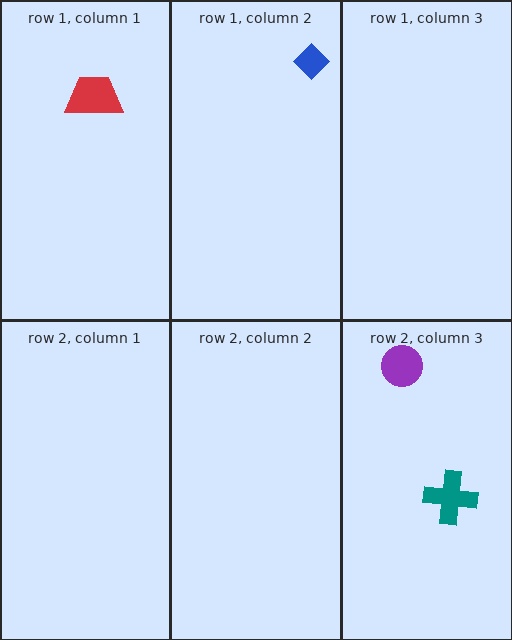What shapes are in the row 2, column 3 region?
The purple circle, the teal cross.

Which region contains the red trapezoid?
The row 1, column 1 region.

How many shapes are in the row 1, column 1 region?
1.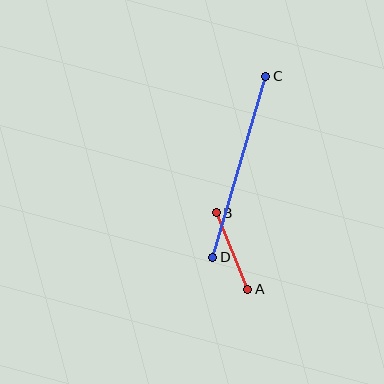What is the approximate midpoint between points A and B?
The midpoint is at approximately (232, 251) pixels.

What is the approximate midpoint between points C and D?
The midpoint is at approximately (239, 167) pixels.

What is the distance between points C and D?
The distance is approximately 189 pixels.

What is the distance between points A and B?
The distance is approximately 83 pixels.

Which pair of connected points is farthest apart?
Points C and D are farthest apart.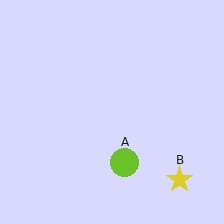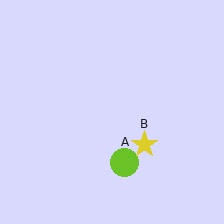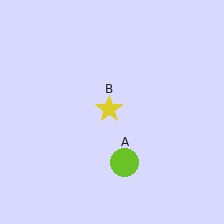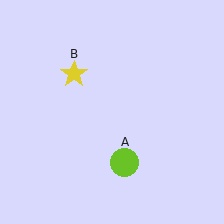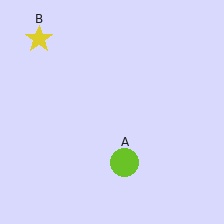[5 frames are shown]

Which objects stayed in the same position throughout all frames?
Lime circle (object A) remained stationary.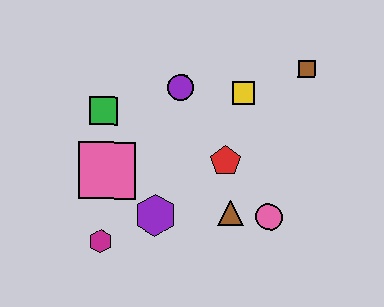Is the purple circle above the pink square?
Yes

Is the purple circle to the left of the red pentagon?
Yes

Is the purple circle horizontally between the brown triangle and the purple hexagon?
Yes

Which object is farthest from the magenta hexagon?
The brown square is farthest from the magenta hexagon.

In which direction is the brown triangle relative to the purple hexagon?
The brown triangle is to the right of the purple hexagon.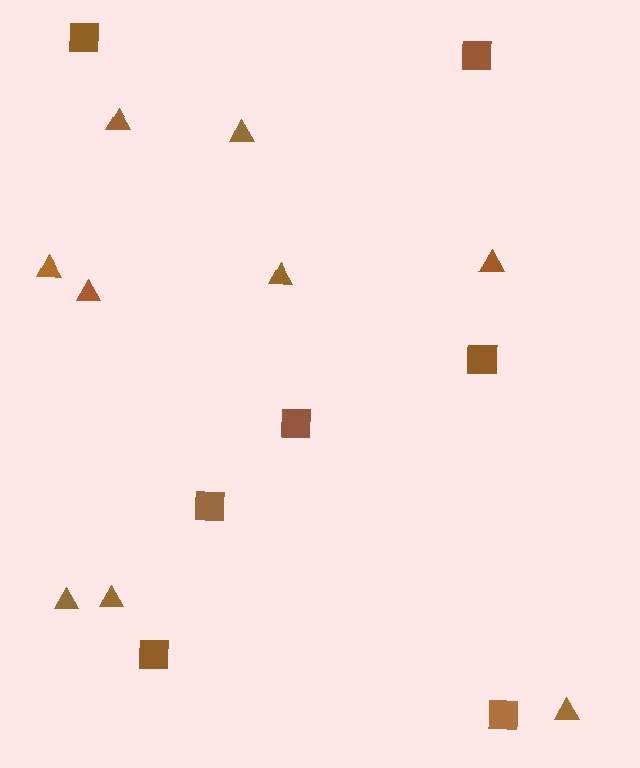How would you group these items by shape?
There are 2 groups: one group of squares (7) and one group of triangles (9).